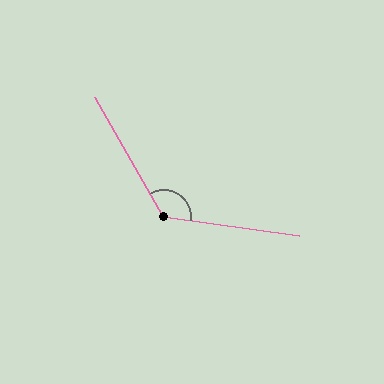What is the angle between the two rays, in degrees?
Approximately 127 degrees.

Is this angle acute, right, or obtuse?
It is obtuse.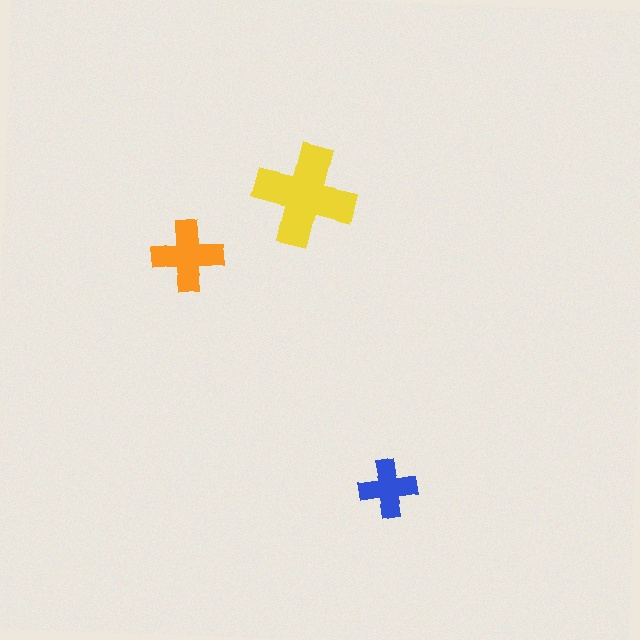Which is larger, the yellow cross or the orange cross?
The yellow one.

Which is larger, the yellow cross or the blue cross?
The yellow one.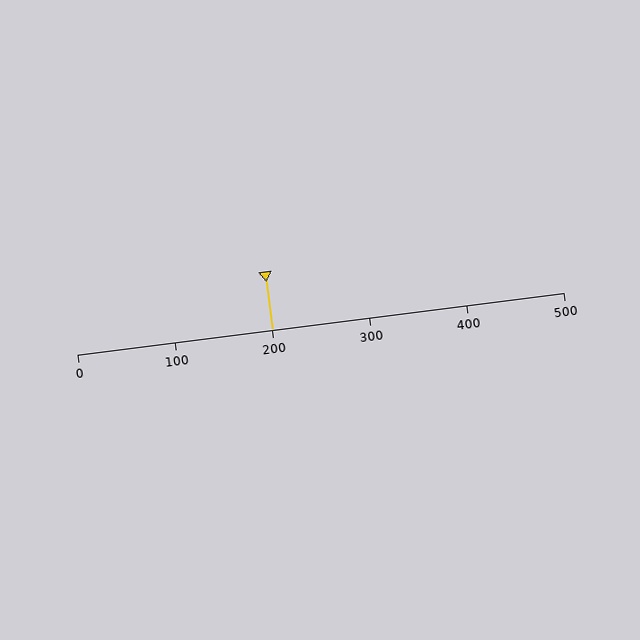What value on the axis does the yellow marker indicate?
The marker indicates approximately 200.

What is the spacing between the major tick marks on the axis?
The major ticks are spaced 100 apart.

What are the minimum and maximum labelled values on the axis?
The axis runs from 0 to 500.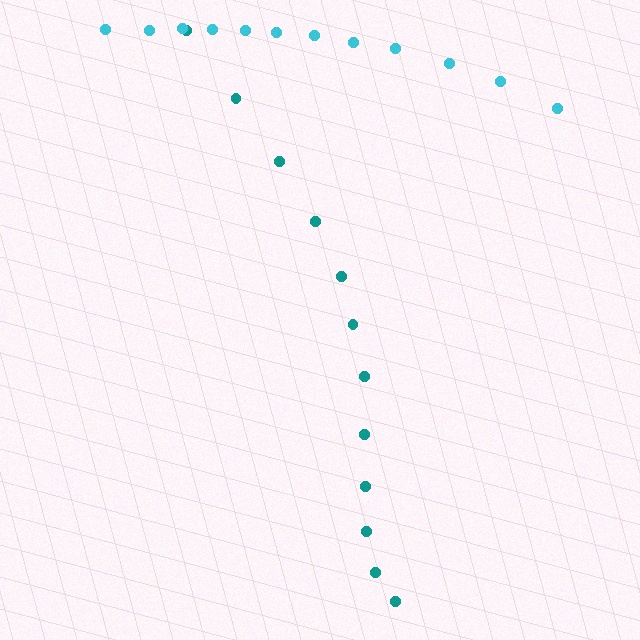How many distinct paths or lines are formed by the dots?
There are 2 distinct paths.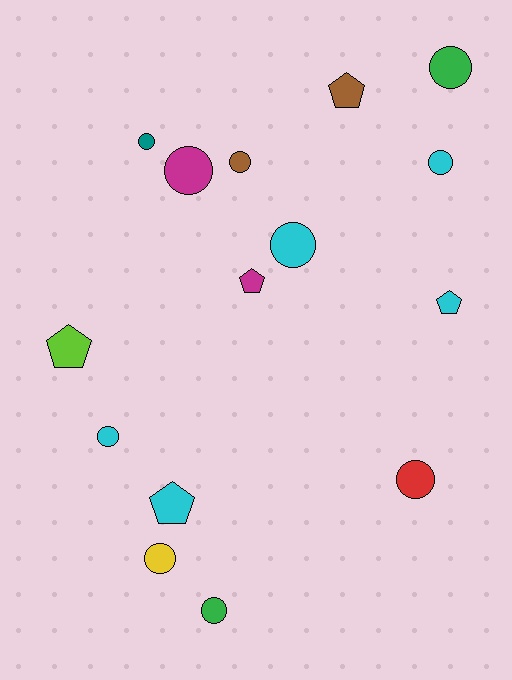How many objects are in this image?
There are 15 objects.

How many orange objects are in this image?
There are no orange objects.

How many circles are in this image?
There are 10 circles.